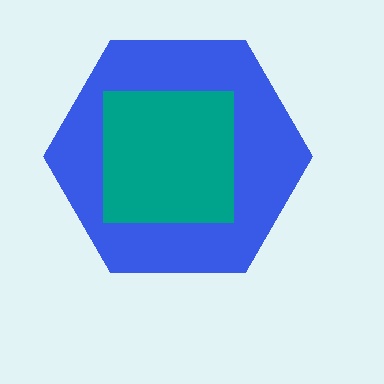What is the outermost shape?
The blue hexagon.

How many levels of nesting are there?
2.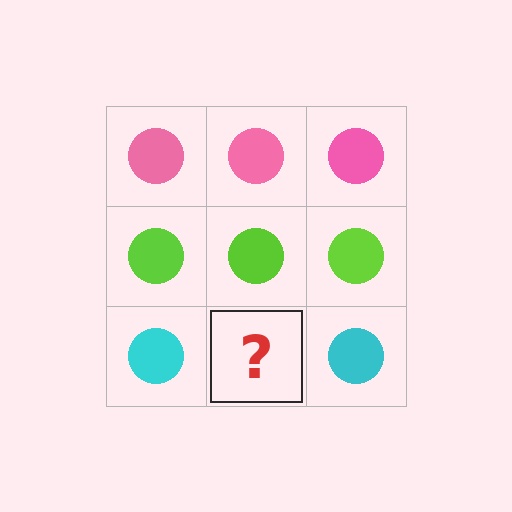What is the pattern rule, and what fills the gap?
The rule is that each row has a consistent color. The gap should be filled with a cyan circle.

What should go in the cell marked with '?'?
The missing cell should contain a cyan circle.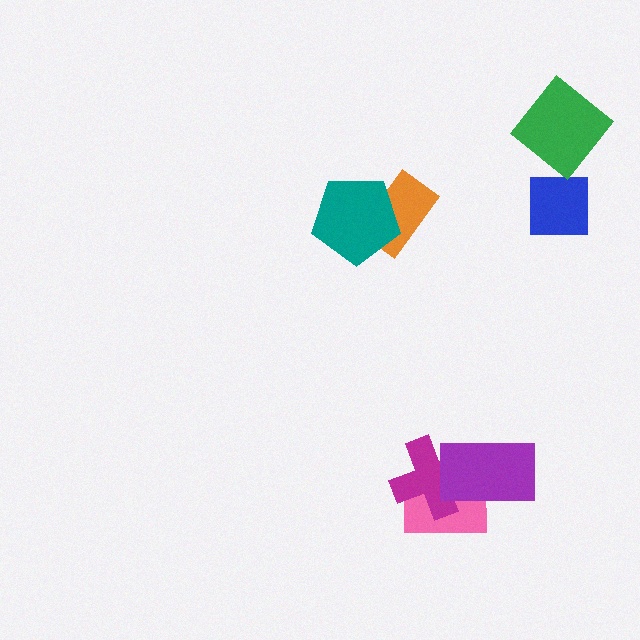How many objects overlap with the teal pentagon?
1 object overlaps with the teal pentagon.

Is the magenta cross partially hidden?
Yes, it is partially covered by another shape.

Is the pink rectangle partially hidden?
Yes, it is partially covered by another shape.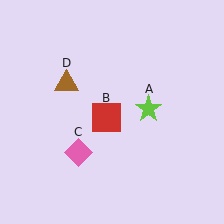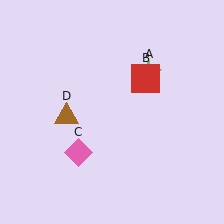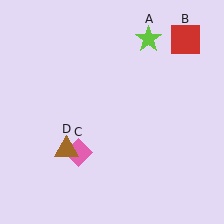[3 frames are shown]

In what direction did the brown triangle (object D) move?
The brown triangle (object D) moved down.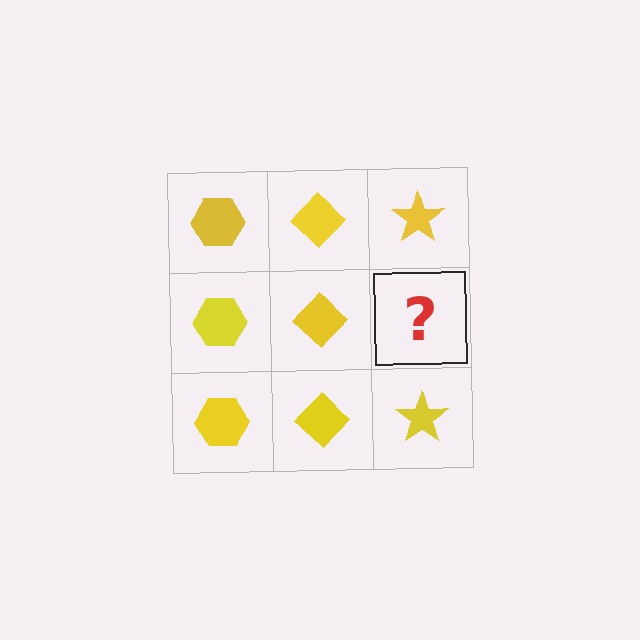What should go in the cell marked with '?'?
The missing cell should contain a yellow star.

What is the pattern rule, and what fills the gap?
The rule is that each column has a consistent shape. The gap should be filled with a yellow star.